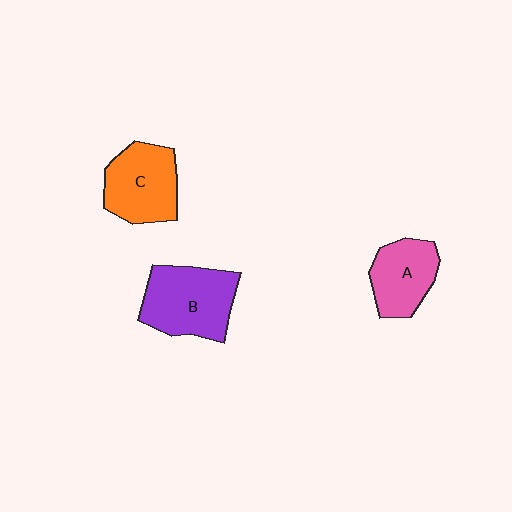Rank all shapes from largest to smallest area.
From largest to smallest: B (purple), C (orange), A (pink).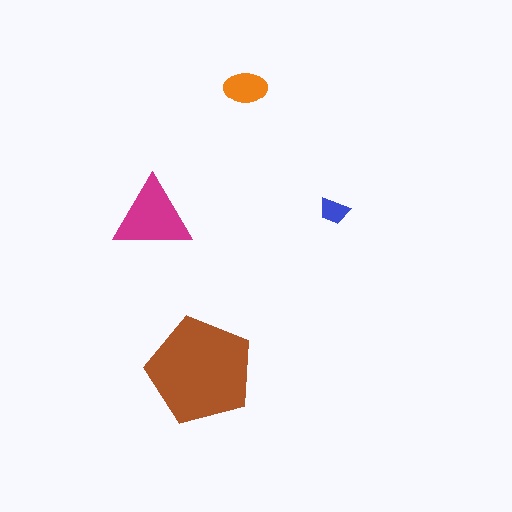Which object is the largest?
The brown pentagon.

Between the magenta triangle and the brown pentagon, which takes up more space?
The brown pentagon.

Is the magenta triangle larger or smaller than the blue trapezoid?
Larger.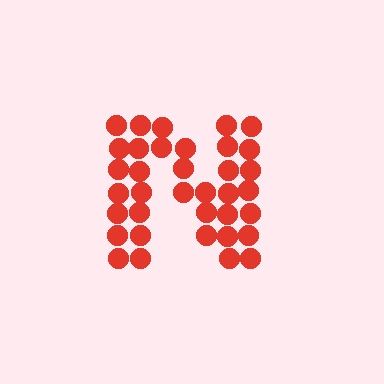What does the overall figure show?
The overall figure shows the letter N.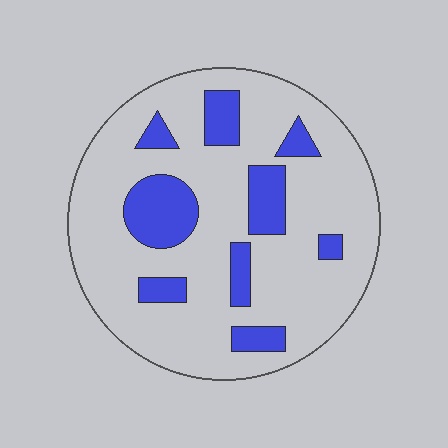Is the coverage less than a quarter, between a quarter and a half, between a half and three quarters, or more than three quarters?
Less than a quarter.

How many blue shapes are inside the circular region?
9.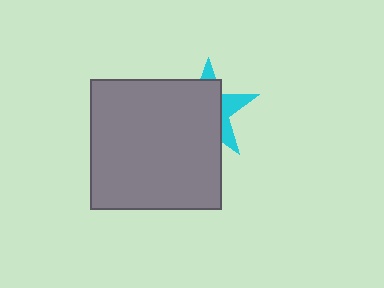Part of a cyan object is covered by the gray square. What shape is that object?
It is a star.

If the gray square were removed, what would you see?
You would see the complete cyan star.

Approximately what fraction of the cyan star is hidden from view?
Roughly 68% of the cyan star is hidden behind the gray square.